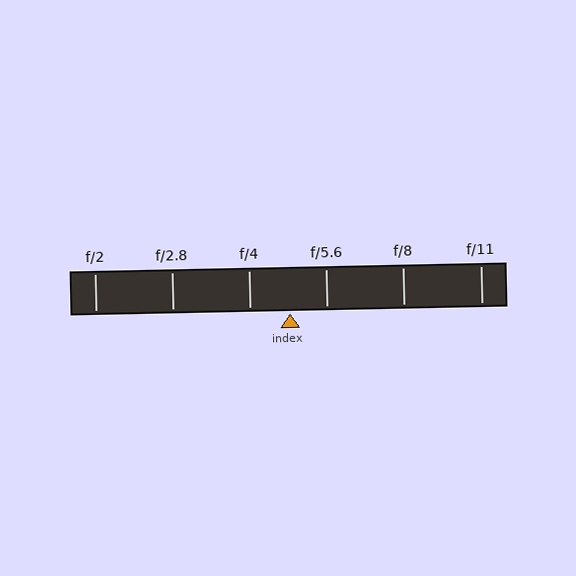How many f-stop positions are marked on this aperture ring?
There are 6 f-stop positions marked.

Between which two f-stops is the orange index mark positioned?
The index mark is between f/4 and f/5.6.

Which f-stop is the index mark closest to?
The index mark is closest to f/5.6.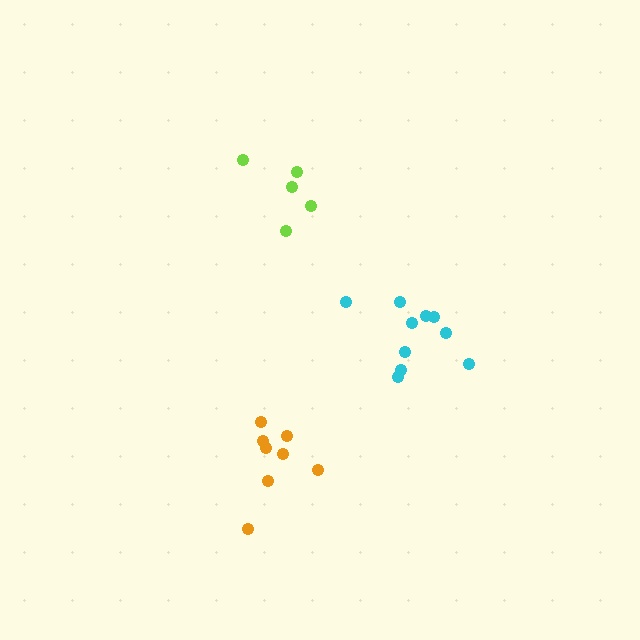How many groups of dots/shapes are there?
There are 3 groups.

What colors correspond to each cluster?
The clusters are colored: cyan, lime, orange.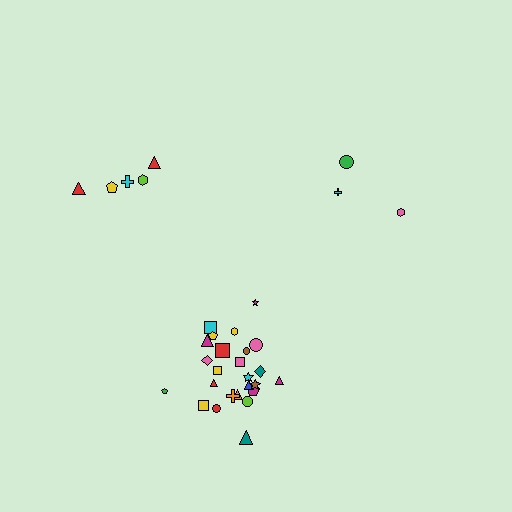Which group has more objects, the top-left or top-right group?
The top-left group.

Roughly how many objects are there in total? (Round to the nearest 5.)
Roughly 35 objects in total.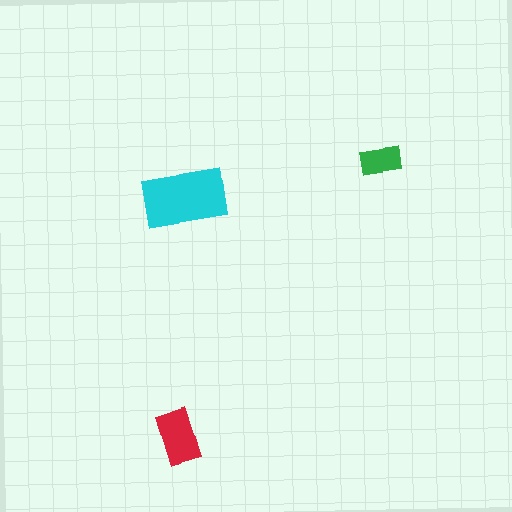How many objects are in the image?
There are 3 objects in the image.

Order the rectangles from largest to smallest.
the cyan one, the red one, the green one.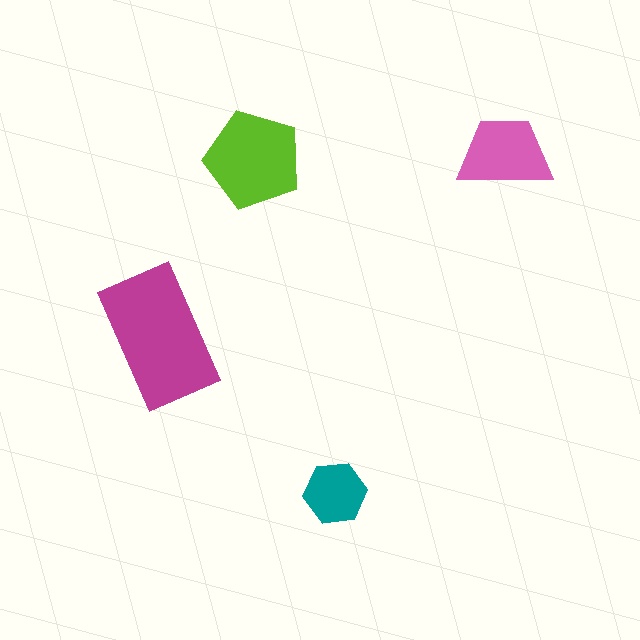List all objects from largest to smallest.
The magenta rectangle, the lime pentagon, the pink trapezoid, the teal hexagon.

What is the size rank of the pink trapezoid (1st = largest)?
3rd.